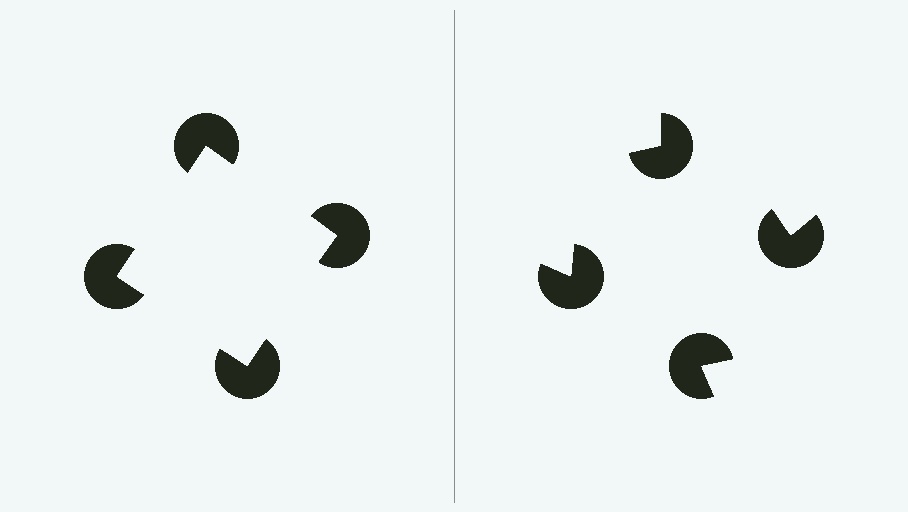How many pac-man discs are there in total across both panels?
8 — 4 on each side.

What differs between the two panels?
The pac-man discs are positioned identically on both sides; only the wedge orientations differ. On the left they align to a square; on the right they are misaligned.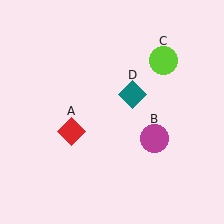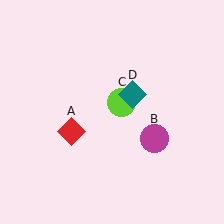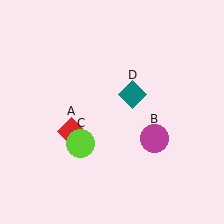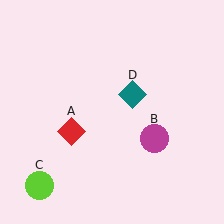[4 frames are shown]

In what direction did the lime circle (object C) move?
The lime circle (object C) moved down and to the left.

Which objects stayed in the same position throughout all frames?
Red diamond (object A) and magenta circle (object B) and teal diamond (object D) remained stationary.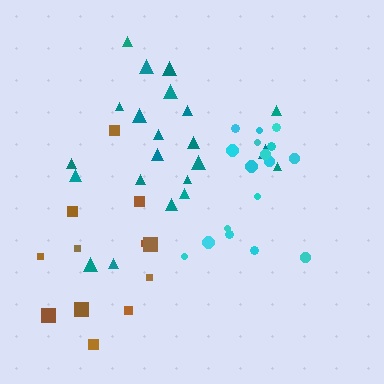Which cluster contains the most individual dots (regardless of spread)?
Teal (22).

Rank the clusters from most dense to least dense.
cyan, teal, brown.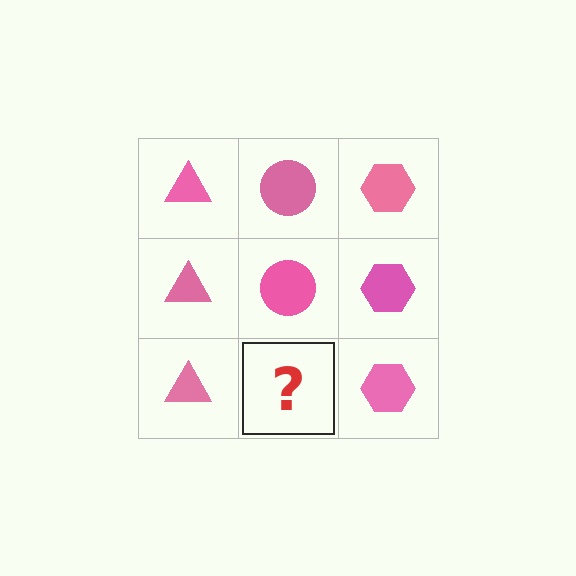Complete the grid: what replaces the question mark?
The question mark should be replaced with a pink circle.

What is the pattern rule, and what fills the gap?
The rule is that each column has a consistent shape. The gap should be filled with a pink circle.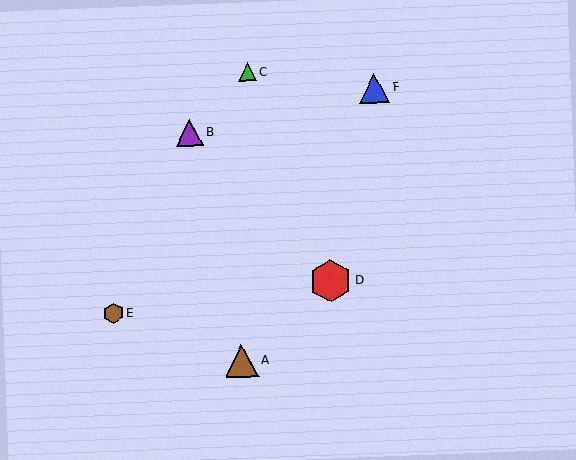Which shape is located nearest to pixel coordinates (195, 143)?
The purple triangle (labeled B) at (189, 133) is nearest to that location.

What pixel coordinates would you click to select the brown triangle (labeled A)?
Click at (242, 361) to select the brown triangle A.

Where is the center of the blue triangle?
The center of the blue triangle is at (374, 88).